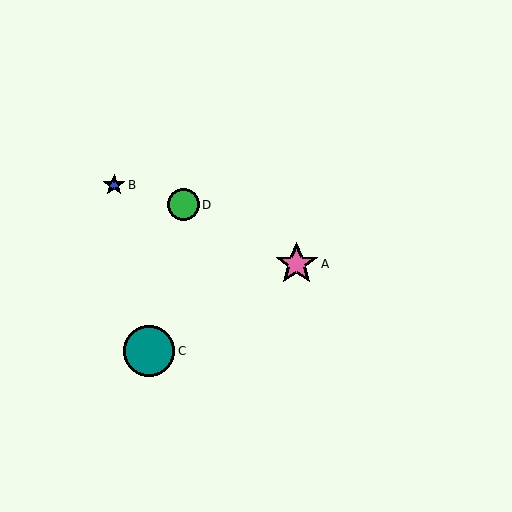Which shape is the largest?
The teal circle (labeled C) is the largest.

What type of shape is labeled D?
Shape D is a green circle.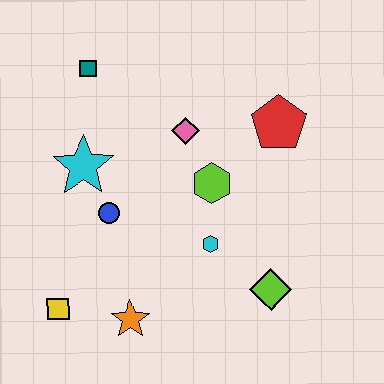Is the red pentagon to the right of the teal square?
Yes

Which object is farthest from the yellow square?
The red pentagon is farthest from the yellow square.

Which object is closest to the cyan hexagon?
The lime hexagon is closest to the cyan hexagon.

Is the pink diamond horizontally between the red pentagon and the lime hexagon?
No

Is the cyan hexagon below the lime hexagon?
Yes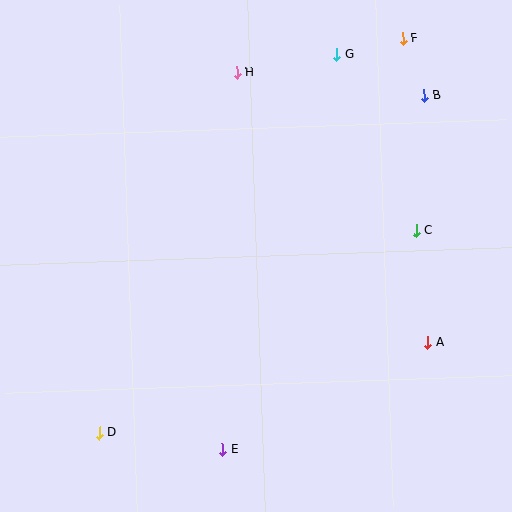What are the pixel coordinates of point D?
Point D is at (99, 433).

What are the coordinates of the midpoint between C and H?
The midpoint between C and H is at (327, 152).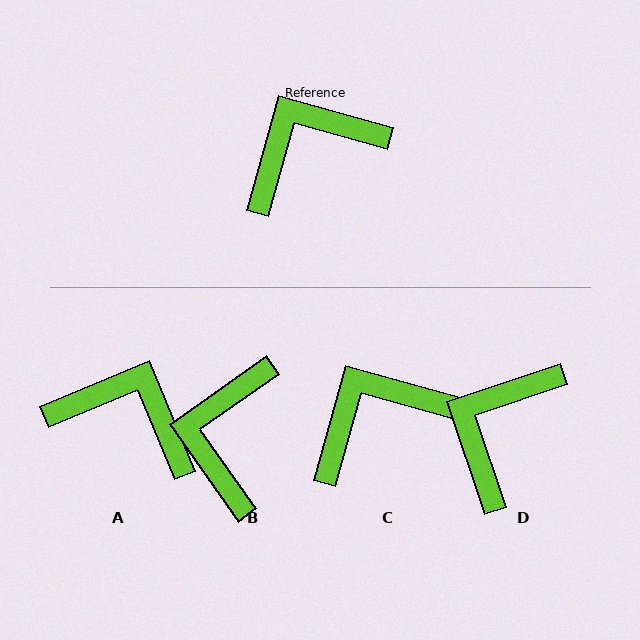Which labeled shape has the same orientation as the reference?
C.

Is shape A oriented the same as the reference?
No, it is off by about 52 degrees.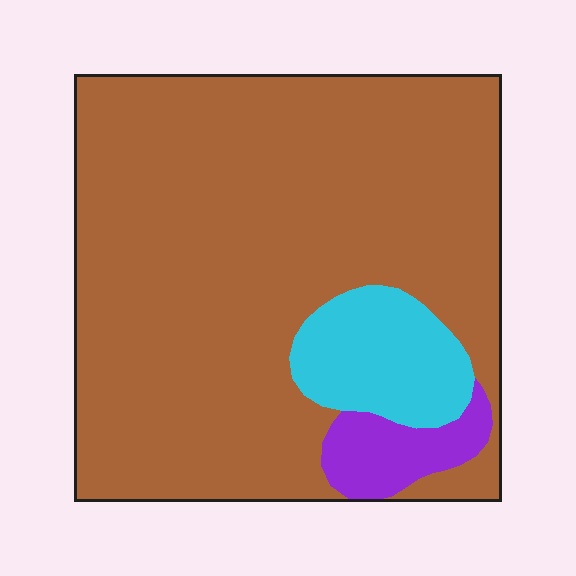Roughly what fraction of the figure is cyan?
Cyan covers roughly 10% of the figure.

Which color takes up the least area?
Purple, at roughly 5%.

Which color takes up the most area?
Brown, at roughly 85%.